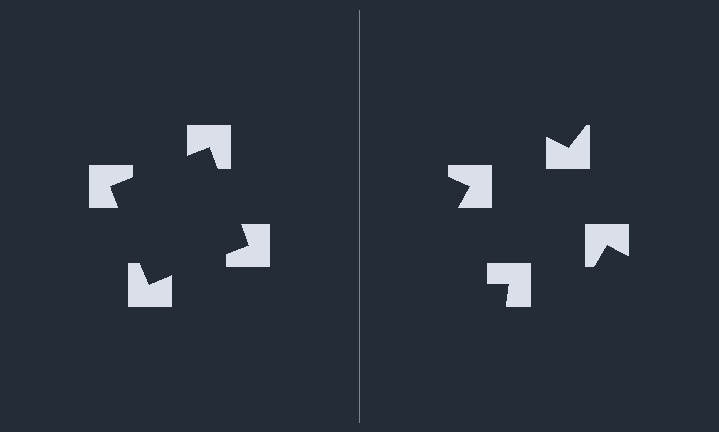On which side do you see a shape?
An illusory square appears on the left side. On the right side the wedge cuts are rotated, so no coherent shape forms.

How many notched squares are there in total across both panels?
8 — 4 on each side.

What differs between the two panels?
The notched squares are positioned identically on both sides; only the wedge orientations differ. On the left they align to a square; on the right they are misaligned.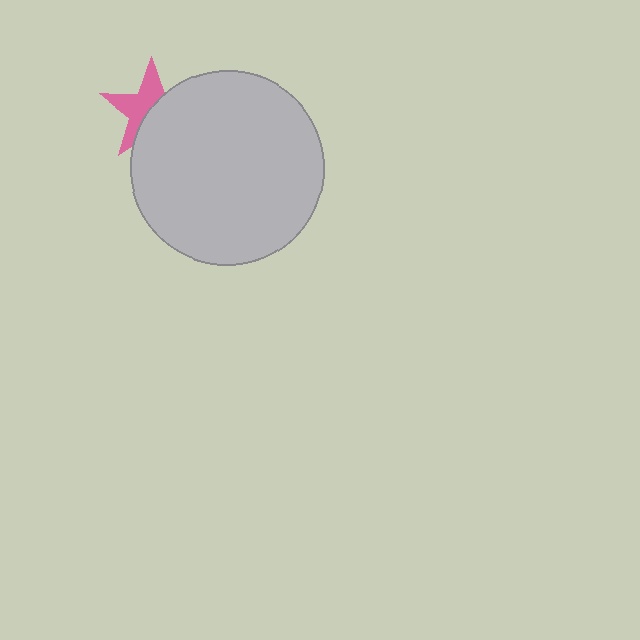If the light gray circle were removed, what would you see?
You would see the complete pink star.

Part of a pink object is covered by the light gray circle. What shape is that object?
It is a star.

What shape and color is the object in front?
The object in front is a light gray circle.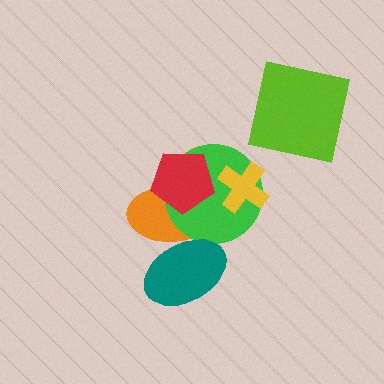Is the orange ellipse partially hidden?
Yes, it is partially covered by another shape.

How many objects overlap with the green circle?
4 objects overlap with the green circle.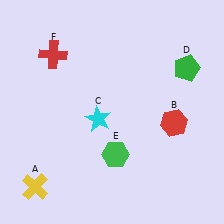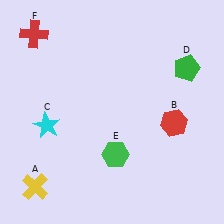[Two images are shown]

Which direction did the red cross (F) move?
The red cross (F) moved up.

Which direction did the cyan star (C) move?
The cyan star (C) moved left.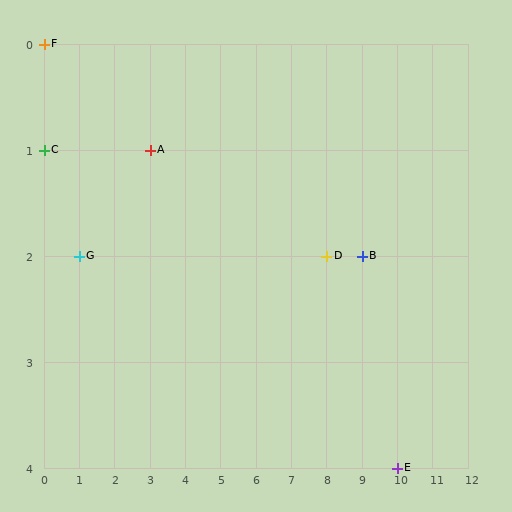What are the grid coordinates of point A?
Point A is at grid coordinates (3, 1).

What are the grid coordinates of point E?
Point E is at grid coordinates (10, 4).